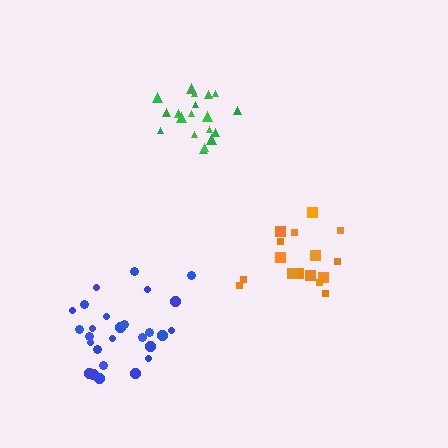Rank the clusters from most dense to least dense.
green, blue, orange.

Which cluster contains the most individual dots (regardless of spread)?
Blue (27).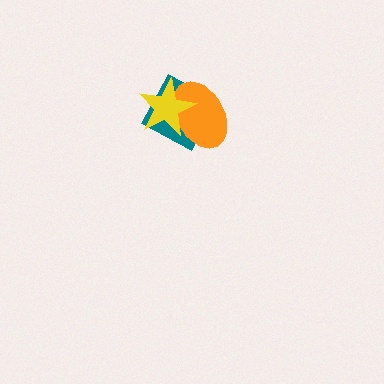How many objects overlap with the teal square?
2 objects overlap with the teal square.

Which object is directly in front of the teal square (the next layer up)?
The orange ellipse is directly in front of the teal square.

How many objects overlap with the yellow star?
2 objects overlap with the yellow star.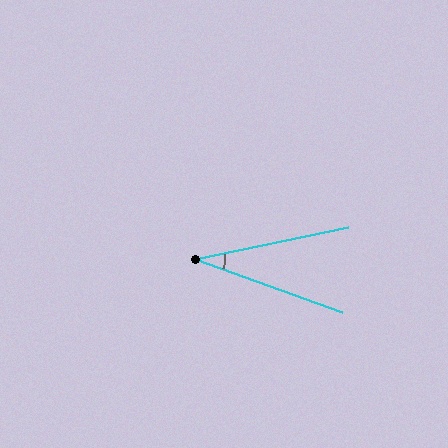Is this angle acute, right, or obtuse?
It is acute.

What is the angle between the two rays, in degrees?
Approximately 32 degrees.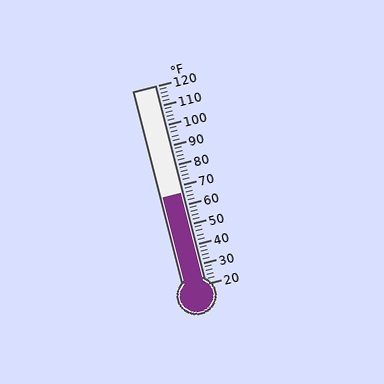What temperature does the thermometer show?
The thermometer shows approximately 66°F.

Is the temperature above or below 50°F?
The temperature is above 50°F.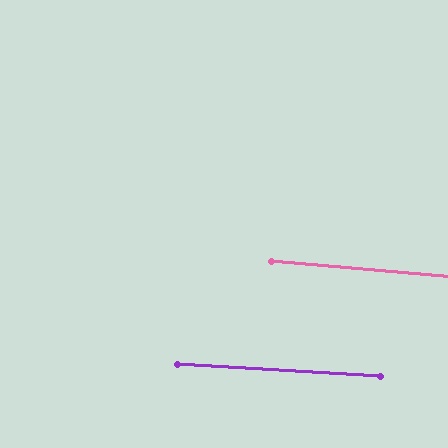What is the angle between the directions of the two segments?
Approximately 2 degrees.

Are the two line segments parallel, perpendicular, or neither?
Parallel — their directions differ by only 1.6°.